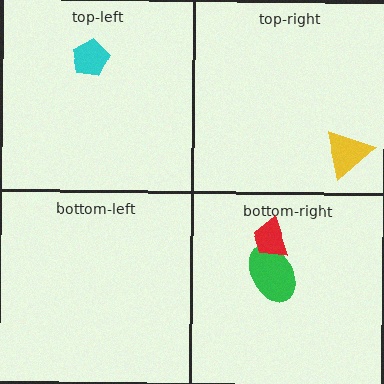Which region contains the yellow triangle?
The top-right region.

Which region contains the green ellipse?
The bottom-right region.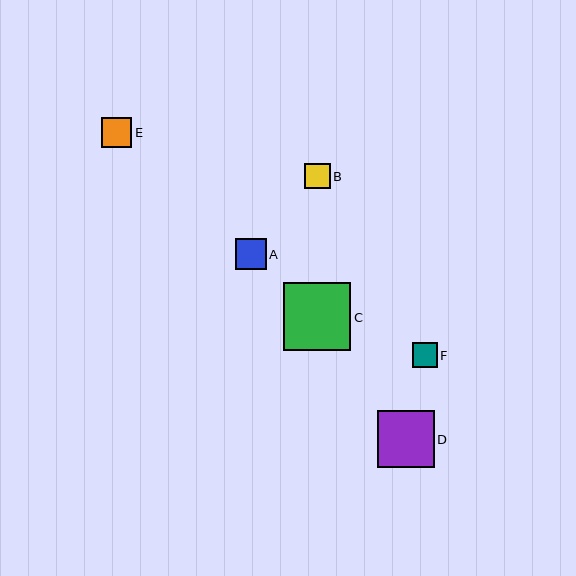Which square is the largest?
Square C is the largest with a size of approximately 67 pixels.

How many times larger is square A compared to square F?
Square A is approximately 1.2 times the size of square F.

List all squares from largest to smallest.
From largest to smallest: C, D, A, E, B, F.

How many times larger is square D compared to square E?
Square D is approximately 1.9 times the size of square E.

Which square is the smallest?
Square F is the smallest with a size of approximately 25 pixels.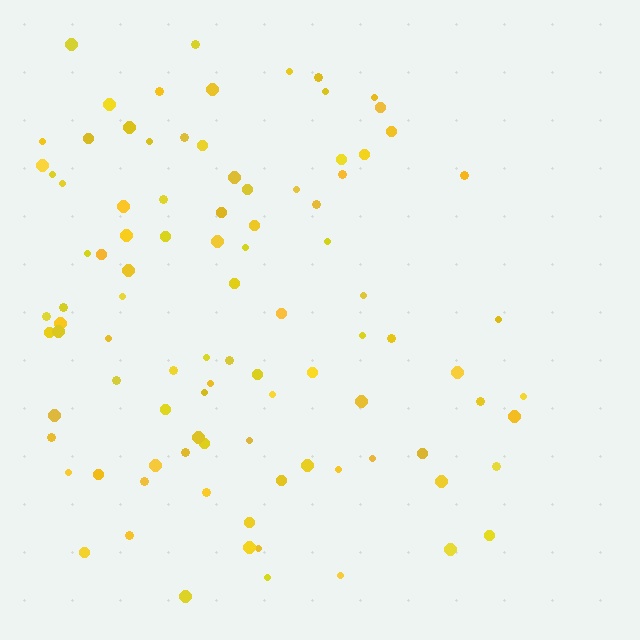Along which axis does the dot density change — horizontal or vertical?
Horizontal.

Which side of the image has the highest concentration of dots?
The left.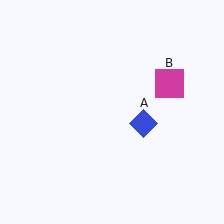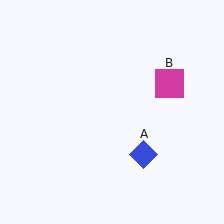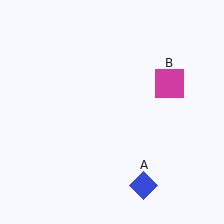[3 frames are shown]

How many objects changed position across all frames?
1 object changed position: blue diamond (object A).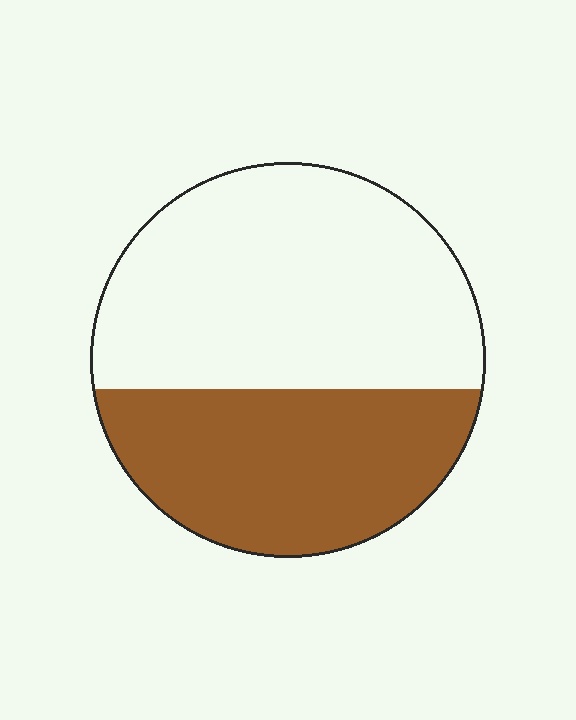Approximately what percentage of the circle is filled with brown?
Approximately 40%.